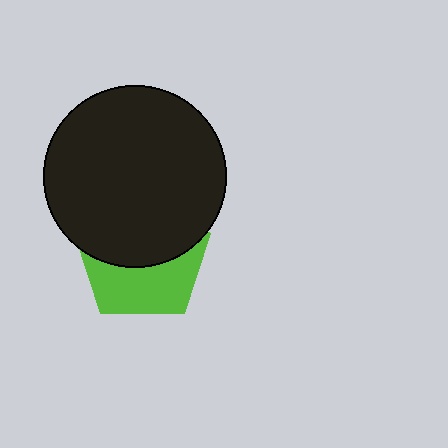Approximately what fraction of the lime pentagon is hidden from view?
Roughly 55% of the lime pentagon is hidden behind the black circle.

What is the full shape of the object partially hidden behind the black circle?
The partially hidden object is a lime pentagon.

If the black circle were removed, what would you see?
You would see the complete lime pentagon.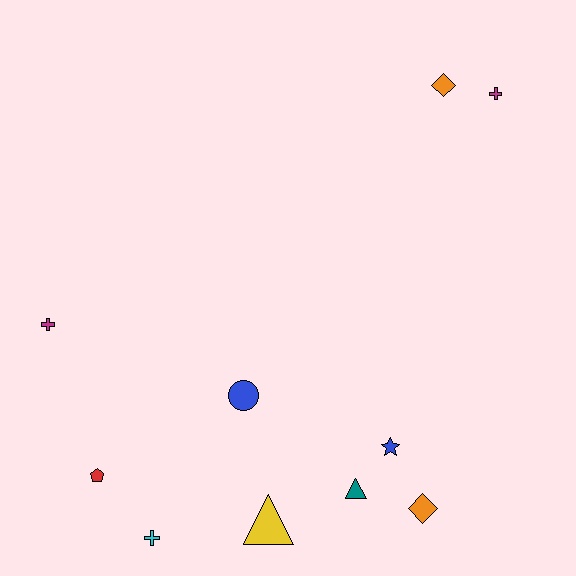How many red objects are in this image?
There is 1 red object.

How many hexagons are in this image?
There are no hexagons.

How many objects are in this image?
There are 10 objects.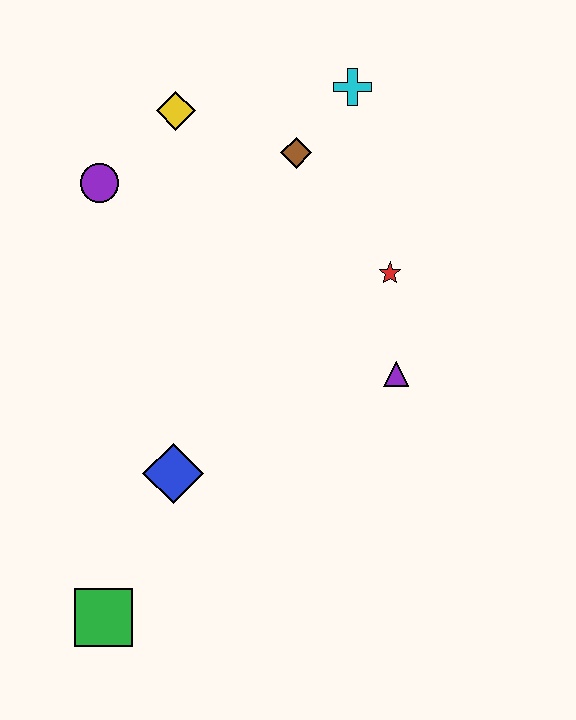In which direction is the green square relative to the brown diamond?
The green square is below the brown diamond.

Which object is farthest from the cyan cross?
The green square is farthest from the cyan cross.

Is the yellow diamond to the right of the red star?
No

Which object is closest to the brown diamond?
The cyan cross is closest to the brown diamond.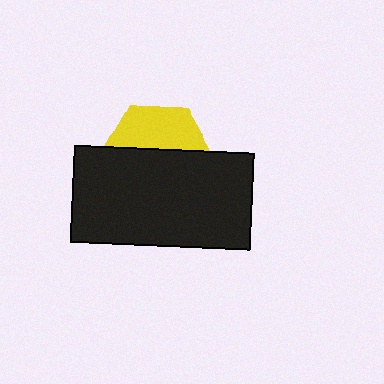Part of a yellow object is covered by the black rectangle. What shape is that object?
It is a hexagon.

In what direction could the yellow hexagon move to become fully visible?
The yellow hexagon could move up. That would shift it out from behind the black rectangle entirely.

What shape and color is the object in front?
The object in front is a black rectangle.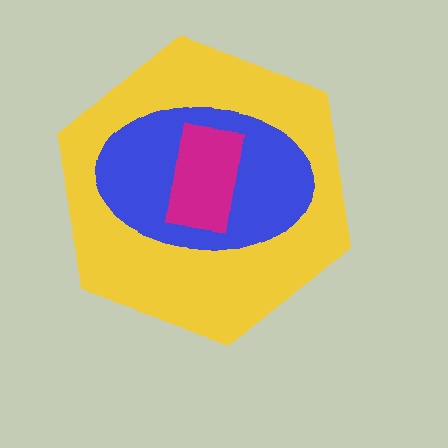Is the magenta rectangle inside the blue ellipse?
Yes.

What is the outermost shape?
The yellow hexagon.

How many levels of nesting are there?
3.